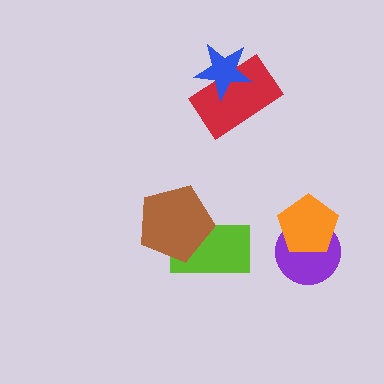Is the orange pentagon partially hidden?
No, no other shape covers it.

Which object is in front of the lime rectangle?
The brown pentagon is in front of the lime rectangle.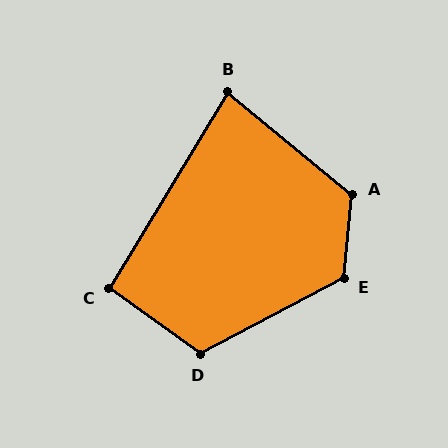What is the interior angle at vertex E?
Approximately 124 degrees (obtuse).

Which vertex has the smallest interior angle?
B, at approximately 82 degrees.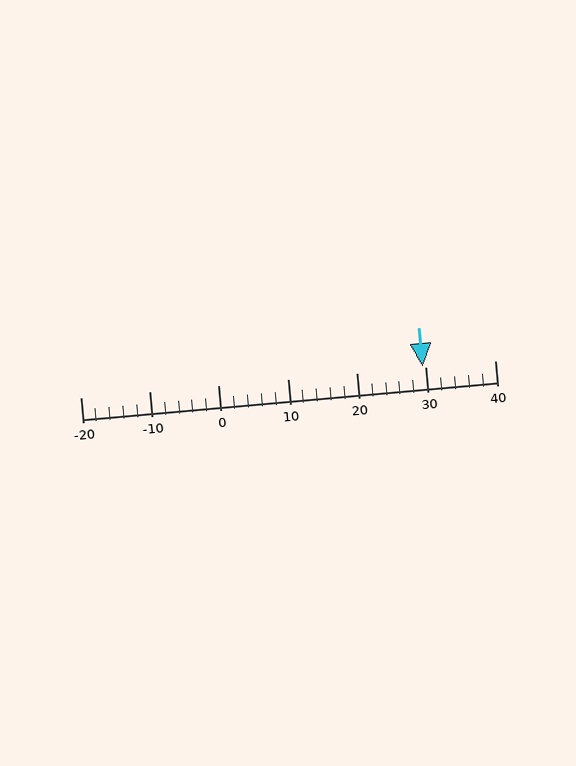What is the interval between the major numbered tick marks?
The major tick marks are spaced 10 units apart.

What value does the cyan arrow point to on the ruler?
The cyan arrow points to approximately 30.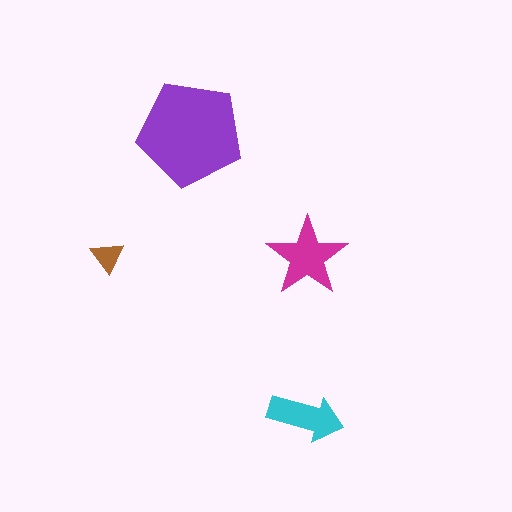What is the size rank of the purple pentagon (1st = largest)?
1st.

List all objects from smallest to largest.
The brown triangle, the cyan arrow, the magenta star, the purple pentagon.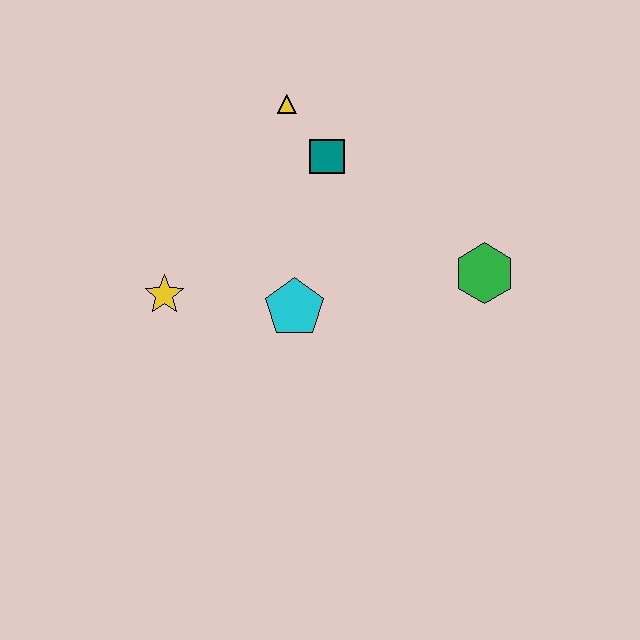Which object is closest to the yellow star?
The cyan pentagon is closest to the yellow star.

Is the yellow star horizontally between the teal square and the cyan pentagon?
No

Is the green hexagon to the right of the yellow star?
Yes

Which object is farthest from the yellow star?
The green hexagon is farthest from the yellow star.